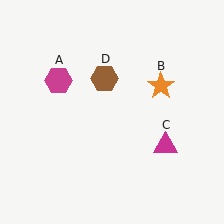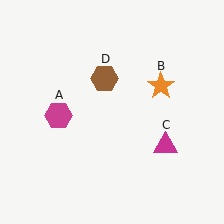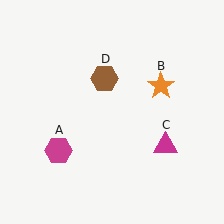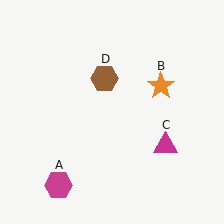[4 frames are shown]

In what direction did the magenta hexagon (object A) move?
The magenta hexagon (object A) moved down.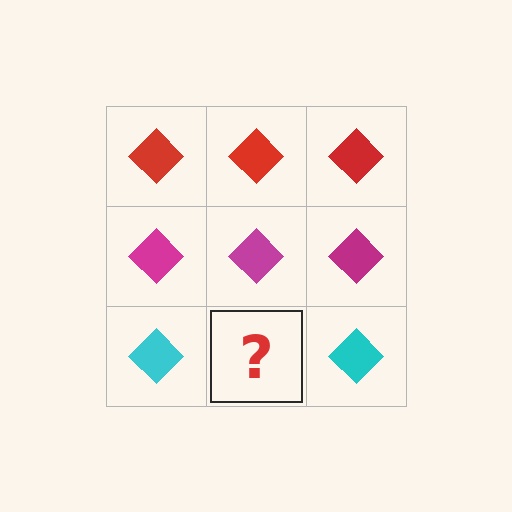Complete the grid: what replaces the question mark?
The question mark should be replaced with a cyan diamond.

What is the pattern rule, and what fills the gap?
The rule is that each row has a consistent color. The gap should be filled with a cyan diamond.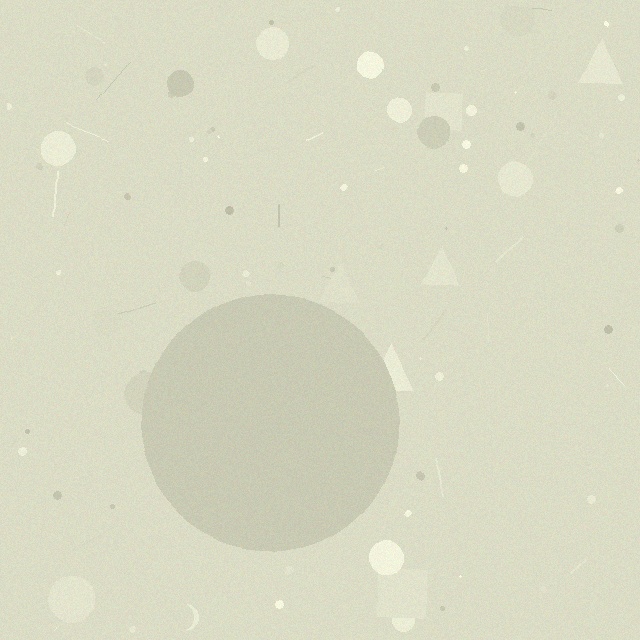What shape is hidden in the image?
A circle is hidden in the image.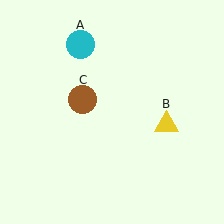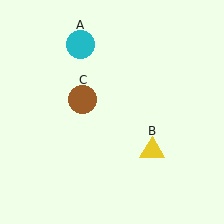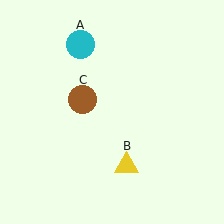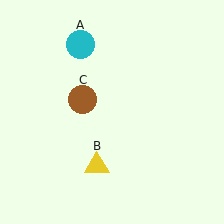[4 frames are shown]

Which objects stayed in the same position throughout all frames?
Cyan circle (object A) and brown circle (object C) remained stationary.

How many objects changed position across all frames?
1 object changed position: yellow triangle (object B).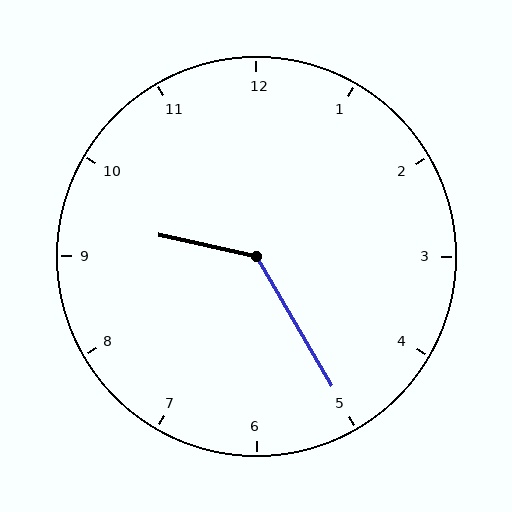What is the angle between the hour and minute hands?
Approximately 132 degrees.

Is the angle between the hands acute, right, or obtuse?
It is obtuse.